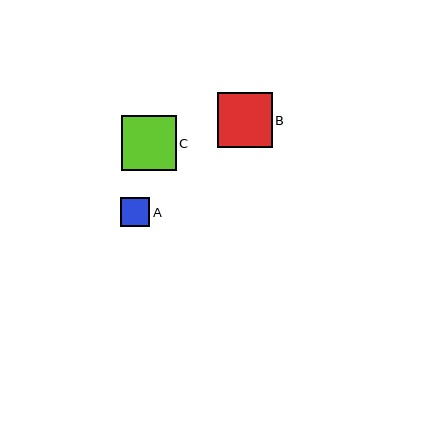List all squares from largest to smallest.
From largest to smallest: C, B, A.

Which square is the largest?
Square C is the largest with a size of approximately 55 pixels.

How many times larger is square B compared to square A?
Square B is approximately 1.9 times the size of square A.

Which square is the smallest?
Square A is the smallest with a size of approximately 29 pixels.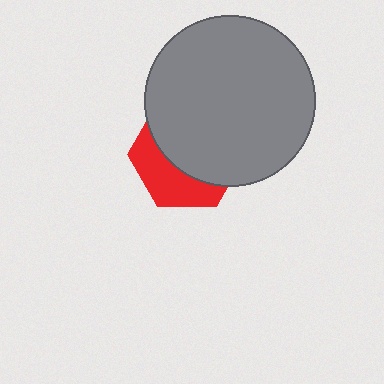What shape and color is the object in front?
The object in front is a gray circle.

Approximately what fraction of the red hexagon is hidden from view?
Roughly 63% of the red hexagon is hidden behind the gray circle.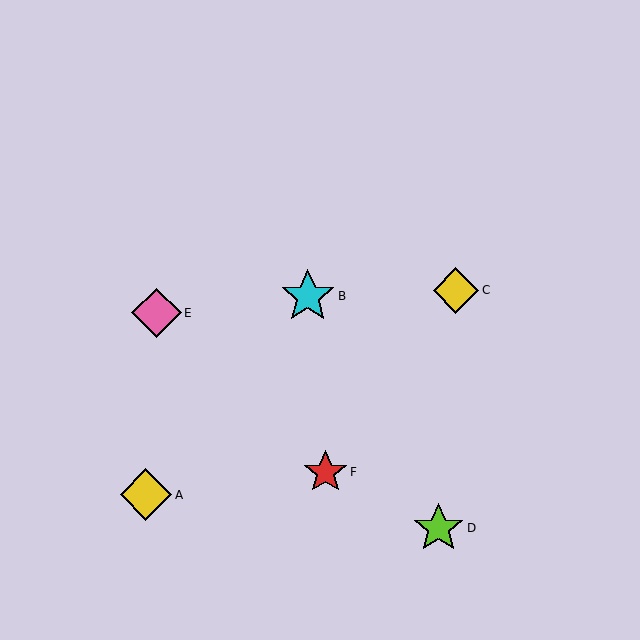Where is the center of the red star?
The center of the red star is at (325, 472).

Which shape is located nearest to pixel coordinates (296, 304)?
The cyan star (labeled B) at (308, 296) is nearest to that location.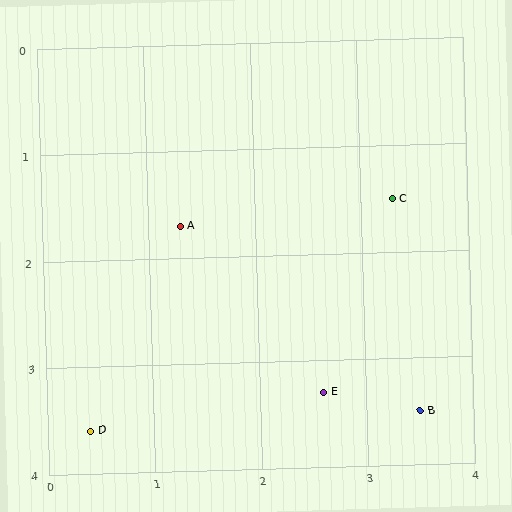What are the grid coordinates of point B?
Point B is at approximately (3.5, 3.5).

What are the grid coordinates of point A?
Point A is at approximately (1.3, 1.7).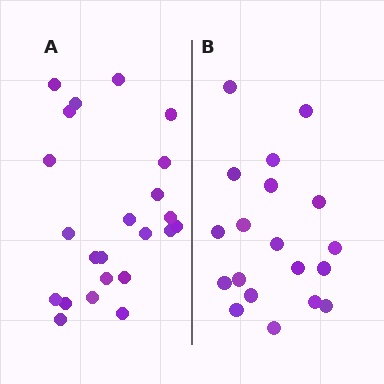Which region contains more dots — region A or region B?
Region A (the left region) has more dots.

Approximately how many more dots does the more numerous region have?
Region A has about 4 more dots than region B.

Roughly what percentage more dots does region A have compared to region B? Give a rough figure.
About 20% more.